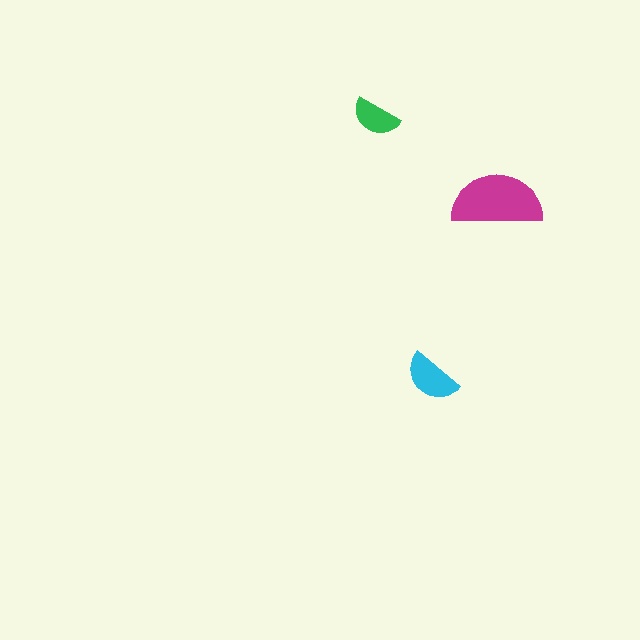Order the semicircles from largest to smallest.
the magenta one, the cyan one, the green one.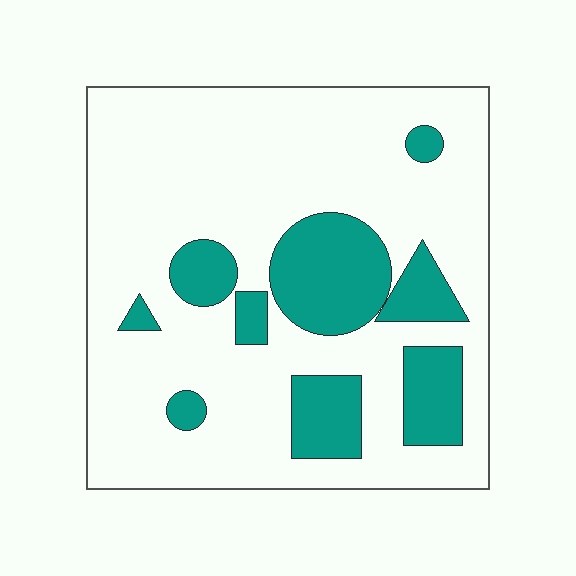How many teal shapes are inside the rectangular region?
9.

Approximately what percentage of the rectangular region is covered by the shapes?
Approximately 25%.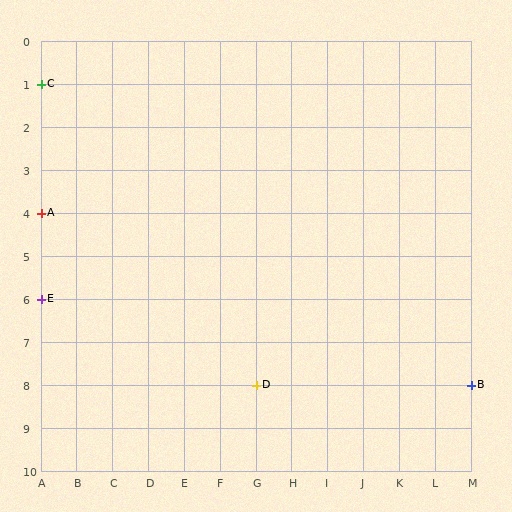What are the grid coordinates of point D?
Point D is at grid coordinates (G, 8).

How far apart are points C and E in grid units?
Points C and E are 5 rows apart.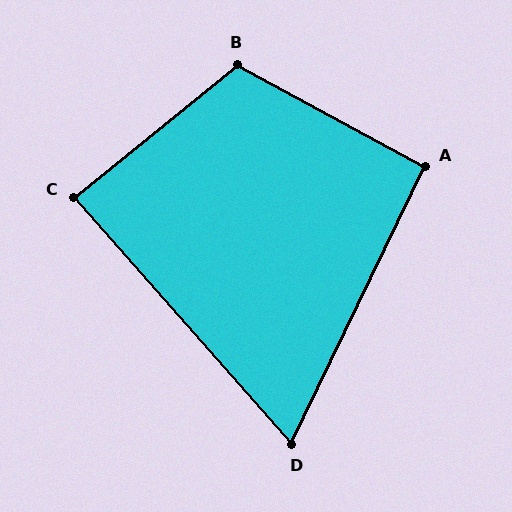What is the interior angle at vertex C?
Approximately 87 degrees (approximately right).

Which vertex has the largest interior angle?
B, at approximately 113 degrees.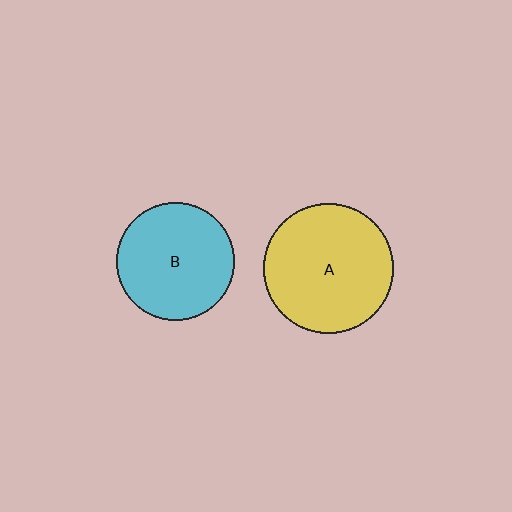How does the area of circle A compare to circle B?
Approximately 1.2 times.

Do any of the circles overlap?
No, none of the circles overlap.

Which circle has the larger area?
Circle A (yellow).